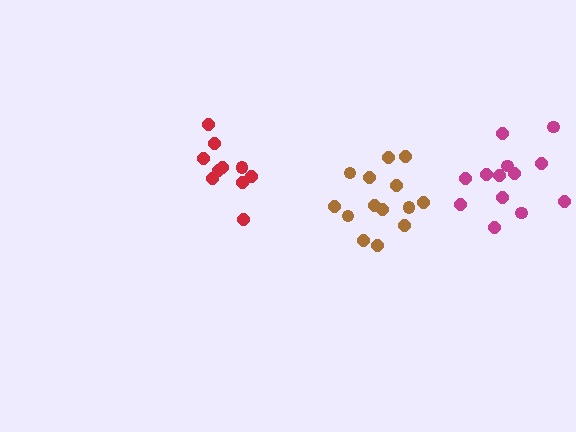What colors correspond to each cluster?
The clusters are colored: red, brown, magenta.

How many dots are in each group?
Group 1: 10 dots, Group 2: 14 dots, Group 3: 13 dots (37 total).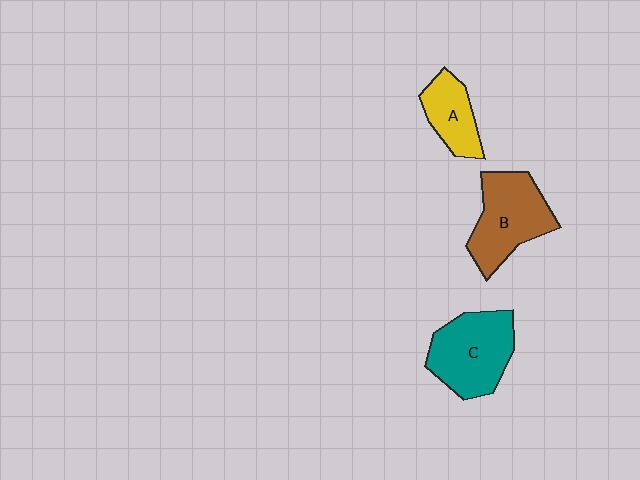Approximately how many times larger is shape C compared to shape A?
Approximately 1.7 times.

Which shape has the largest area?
Shape C (teal).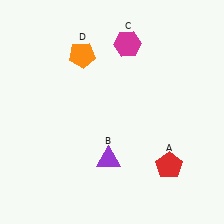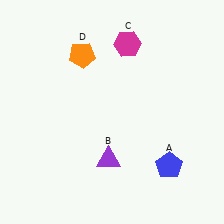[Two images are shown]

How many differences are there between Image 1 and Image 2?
There is 1 difference between the two images.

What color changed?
The pentagon (A) changed from red in Image 1 to blue in Image 2.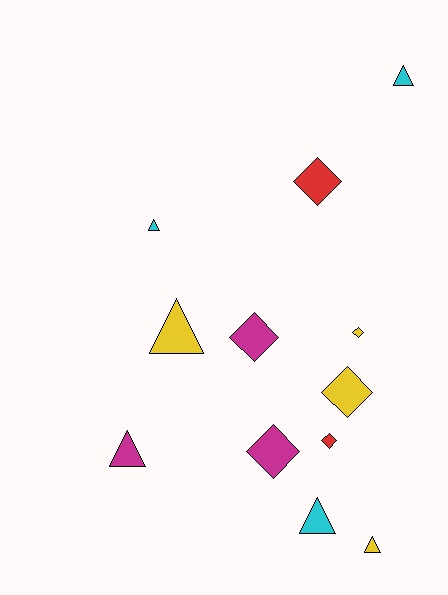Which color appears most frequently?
Yellow, with 4 objects.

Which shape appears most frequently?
Diamond, with 6 objects.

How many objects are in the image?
There are 12 objects.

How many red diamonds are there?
There are 2 red diamonds.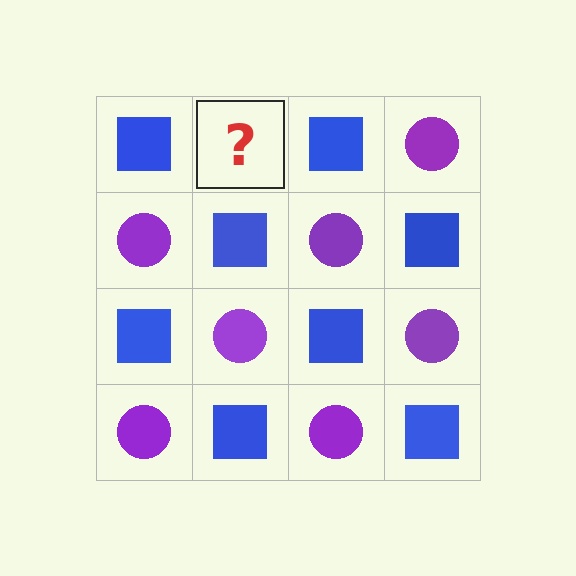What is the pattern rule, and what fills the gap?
The rule is that it alternates blue square and purple circle in a checkerboard pattern. The gap should be filled with a purple circle.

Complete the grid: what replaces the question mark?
The question mark should be replaced with a purple circle.